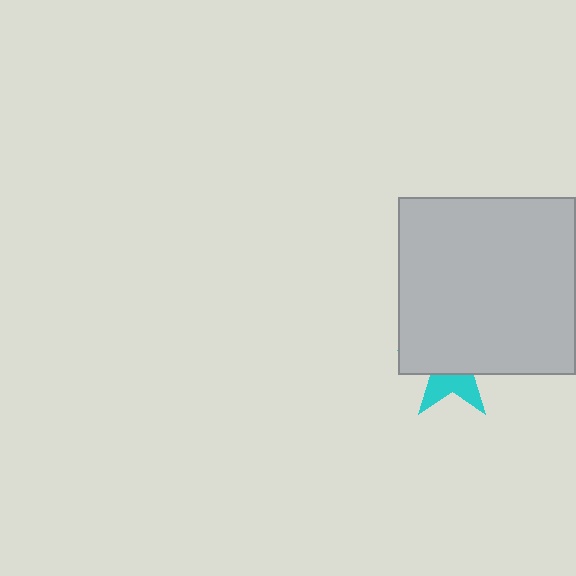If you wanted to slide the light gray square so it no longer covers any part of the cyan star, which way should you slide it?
Slide it up — that is the most direct way to separate the two shapes.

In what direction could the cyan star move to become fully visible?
The cyan star could move down. That would shift it out from behind the light gray square entirely.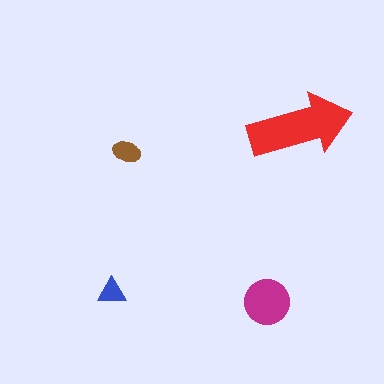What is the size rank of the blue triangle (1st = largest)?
4th.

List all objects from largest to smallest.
The red arrow, the magenta circle, the brown ellipse, the blue triangle.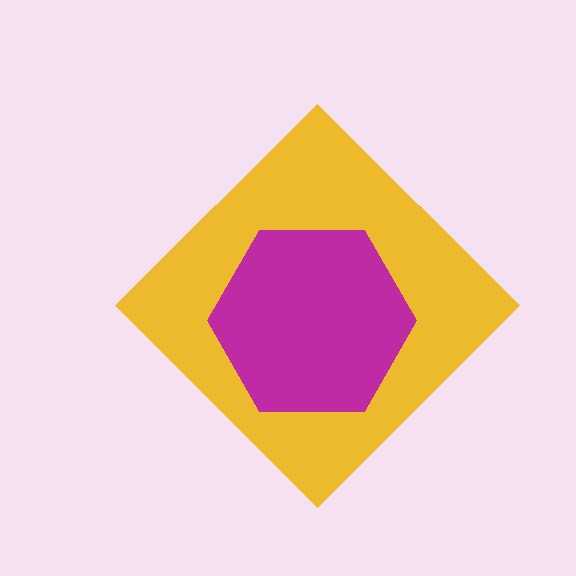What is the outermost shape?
The yellow diamond.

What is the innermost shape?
The magenta hexagon.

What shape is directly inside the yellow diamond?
The magenta hexagon.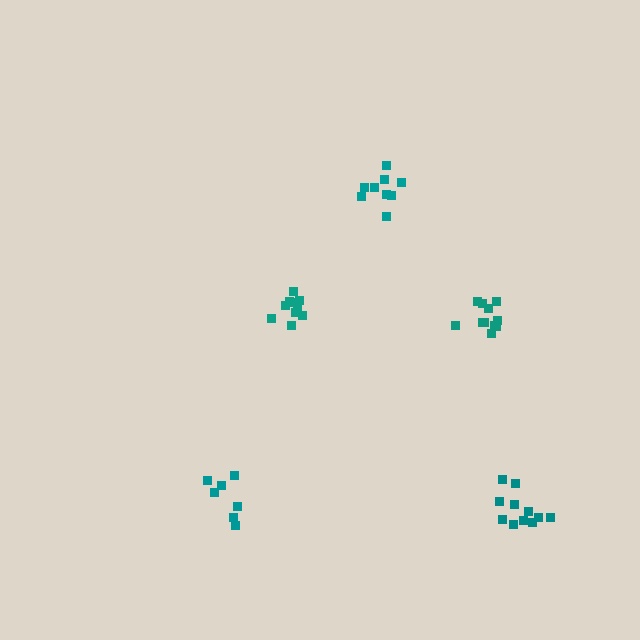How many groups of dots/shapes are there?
There are 5 groups.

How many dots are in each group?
Group 1: 7 dots, Group 2: 9 dots, Group 3: 10 dots, Group 4: 11 dots, Group 5: 11 dots (48 total).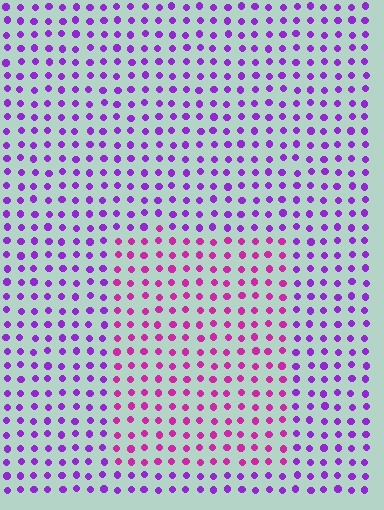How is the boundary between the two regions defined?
The boundary is defined purely by a slight shift in hue (about 36 degrees). Spacing, size, and orientation are identical on both sides.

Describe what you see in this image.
The image is filled with small purple elements in a uniform arrangement. A rectangle-shaped region is visible where the elements are tinted to a slightly different hue, forming a subtle color boundary.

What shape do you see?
I see a rectangle.